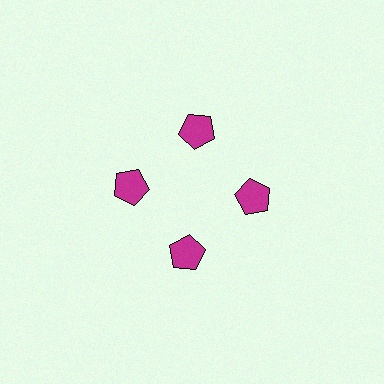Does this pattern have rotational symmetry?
Yes, this pattern has 4-fold rotational symmetry. It looks the same after rotating 90 degrees around the center.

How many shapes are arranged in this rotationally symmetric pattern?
There are 4 shapes, arranged in 4 groups of 1.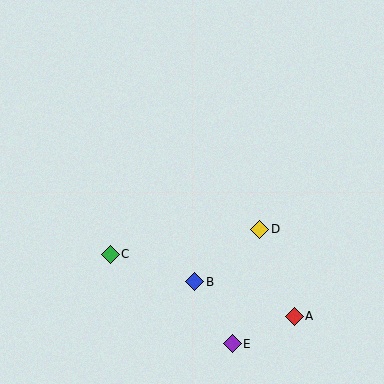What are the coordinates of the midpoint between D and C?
The midpoint between D and C is at (185, 242).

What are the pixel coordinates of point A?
Point A is at (294, 316).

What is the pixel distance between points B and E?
The distance between B and E is 72 pixels.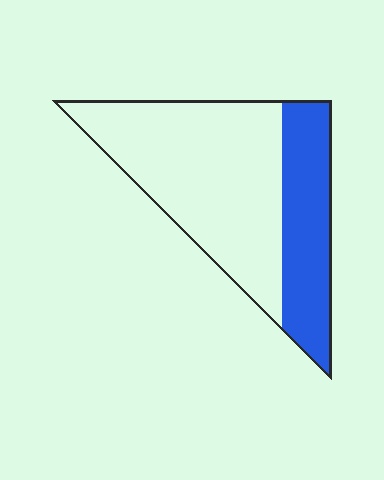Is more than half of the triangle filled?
No.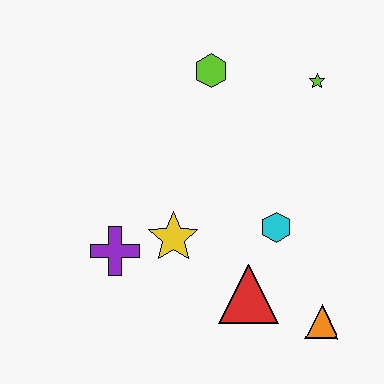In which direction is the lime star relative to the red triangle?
The lime star is above the red triangle.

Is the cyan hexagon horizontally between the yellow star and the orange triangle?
Yes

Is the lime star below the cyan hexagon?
No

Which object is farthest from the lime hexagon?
The orange triangle is farthest from the lime hexagon.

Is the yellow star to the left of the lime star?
Yes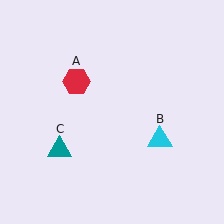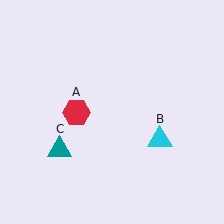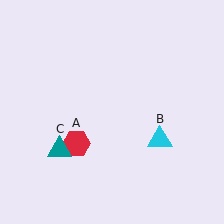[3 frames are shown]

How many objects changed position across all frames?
1 object changed position: red hexagon (object A).